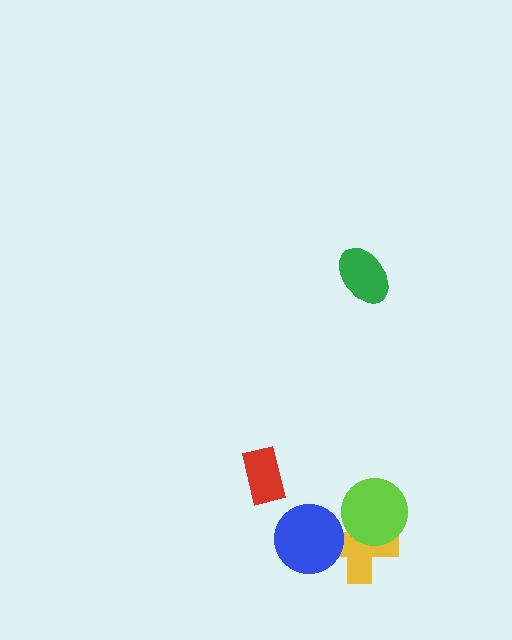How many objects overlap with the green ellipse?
0 objects overlap with the green ellipse.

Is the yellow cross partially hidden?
Yes, it is partially covered by another shape.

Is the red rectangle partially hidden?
No, no other shape covers it.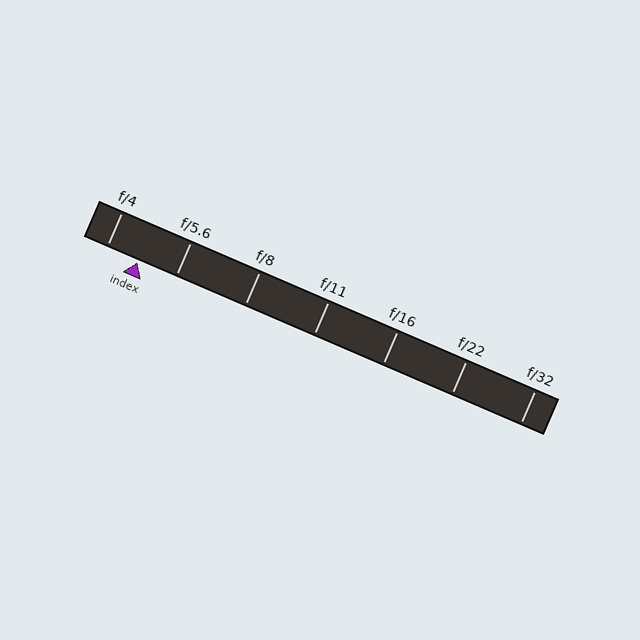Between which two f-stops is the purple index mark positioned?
The index mark is between f/4 and f/5.6.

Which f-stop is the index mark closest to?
The index mark is closest to f/4.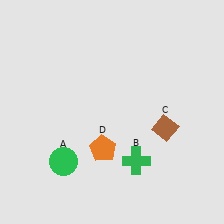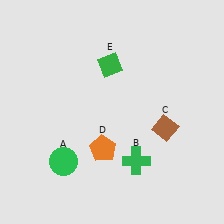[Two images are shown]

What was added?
A green diamond (E) was added in Image 2.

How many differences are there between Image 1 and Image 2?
There is 1 difference between the two images.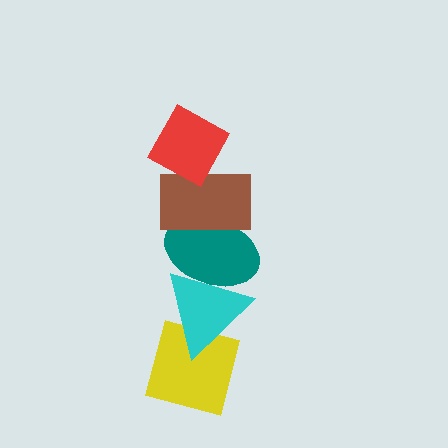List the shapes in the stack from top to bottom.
From top to bottom: the red diamond, the brown rectangle, the teal ellipse, the cyan triangle, the yellow square.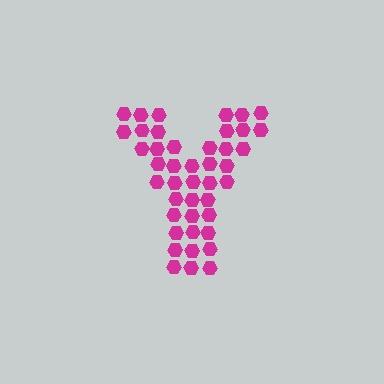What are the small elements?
The small elements are hexagons.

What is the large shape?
The large shape is the letter Y.